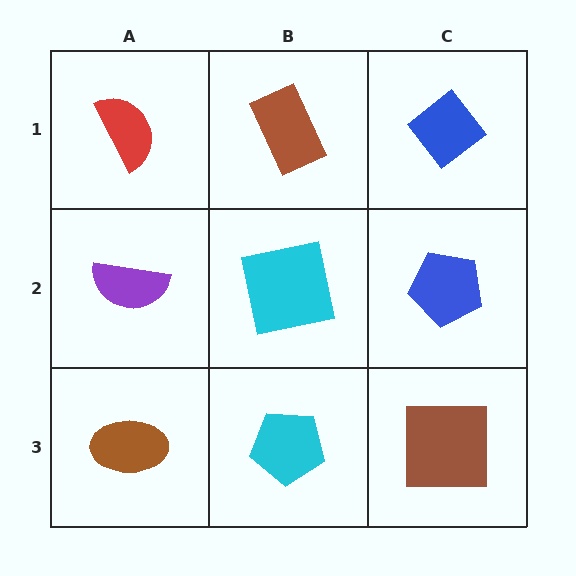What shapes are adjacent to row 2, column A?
A red semicircle (row 1, column A), a brown ellipse (row 3, column A), a cyan square (row 2, column B).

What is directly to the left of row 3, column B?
A brown ellipse.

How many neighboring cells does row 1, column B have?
3.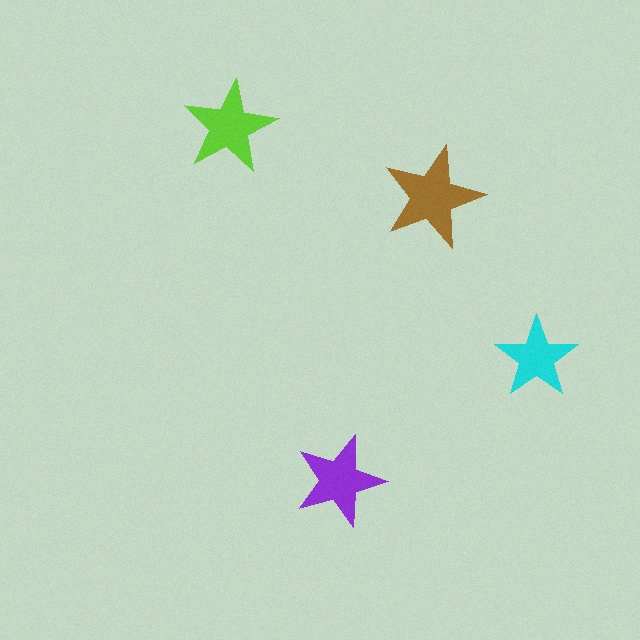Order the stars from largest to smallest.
the brown one, the lime one, the purple one, the cyan one.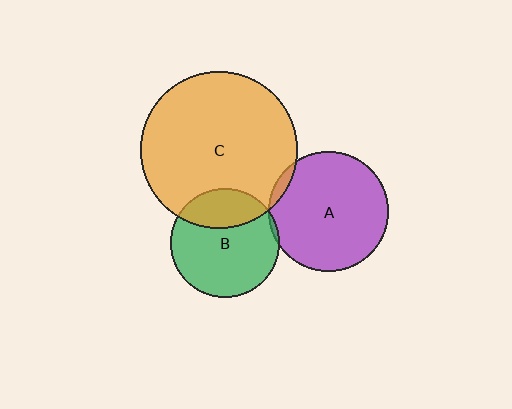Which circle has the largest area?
Circle C (orange).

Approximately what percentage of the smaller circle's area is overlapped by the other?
Approximately 5%.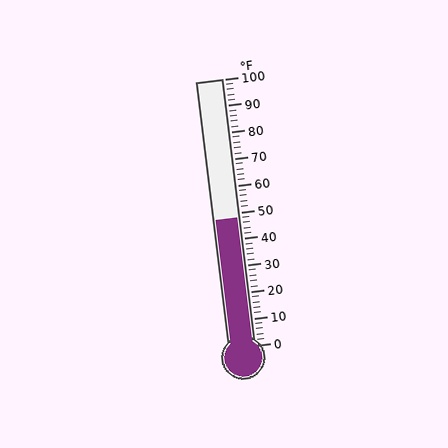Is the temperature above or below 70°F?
The temperature is below 70°F.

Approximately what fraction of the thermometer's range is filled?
The thermometer is filled to approximately 50% of its range.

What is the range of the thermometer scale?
The thermometer scale ranges from 0°F to 100°F.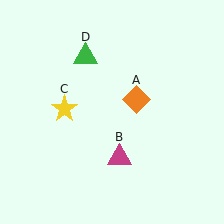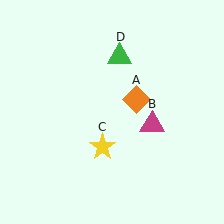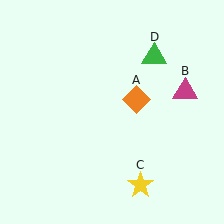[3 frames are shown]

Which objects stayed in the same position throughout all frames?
Orange diamond (object A) remained stationary.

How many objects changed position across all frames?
3 objects changed position: magenta triangle (object B), yellow star (object C), green triangle (object D).